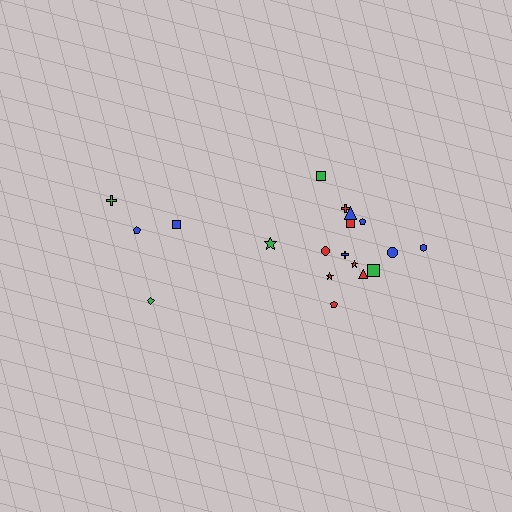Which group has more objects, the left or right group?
The right group.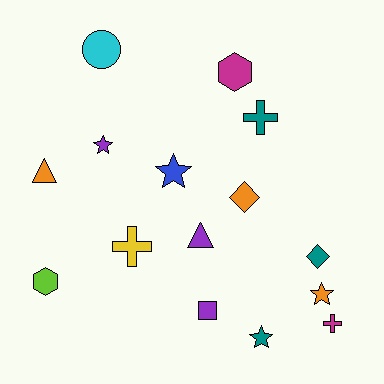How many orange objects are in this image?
There are 3 orange objects.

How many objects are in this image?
There are 15 objects.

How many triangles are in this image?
There are 2 triangles.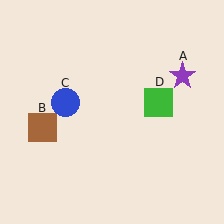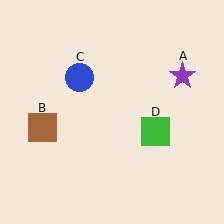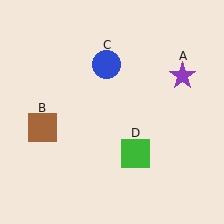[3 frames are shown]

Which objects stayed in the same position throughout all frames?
Purple star (object A) and brown square (object B) remained stationary.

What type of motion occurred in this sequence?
The blue circle (object C), green square (object D) rotated clockwise around the center of the scene.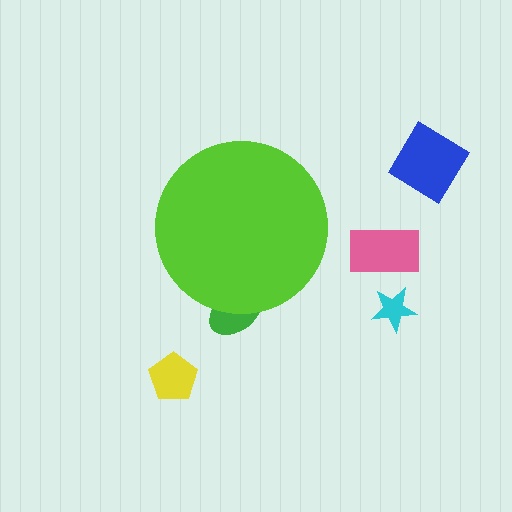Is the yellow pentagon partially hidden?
No, the yellow pentagon is fully visible.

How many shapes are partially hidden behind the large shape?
1 shape is partially hidden.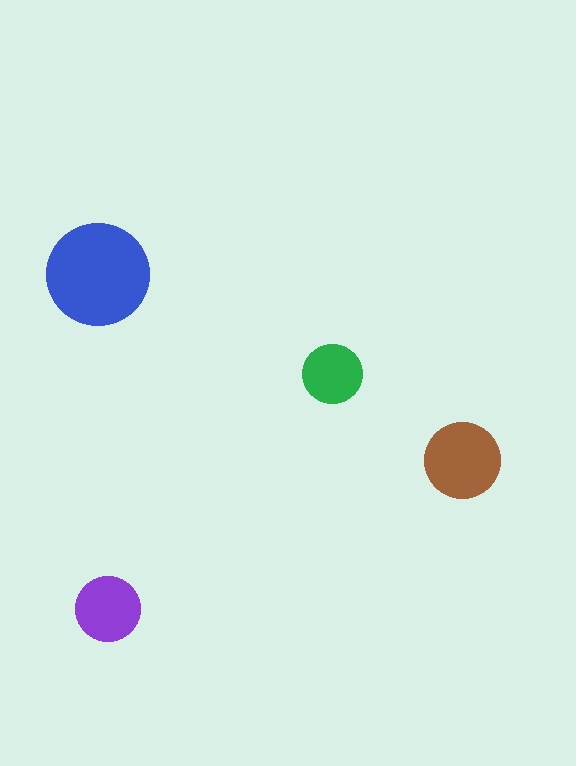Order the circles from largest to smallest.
the blue one, the brown one, the purple one, the green one.